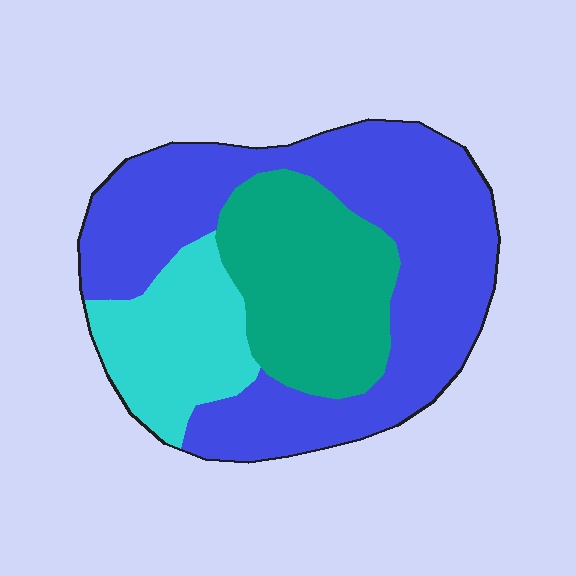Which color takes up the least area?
Cyan, at roughly 20%.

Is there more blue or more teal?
Blue.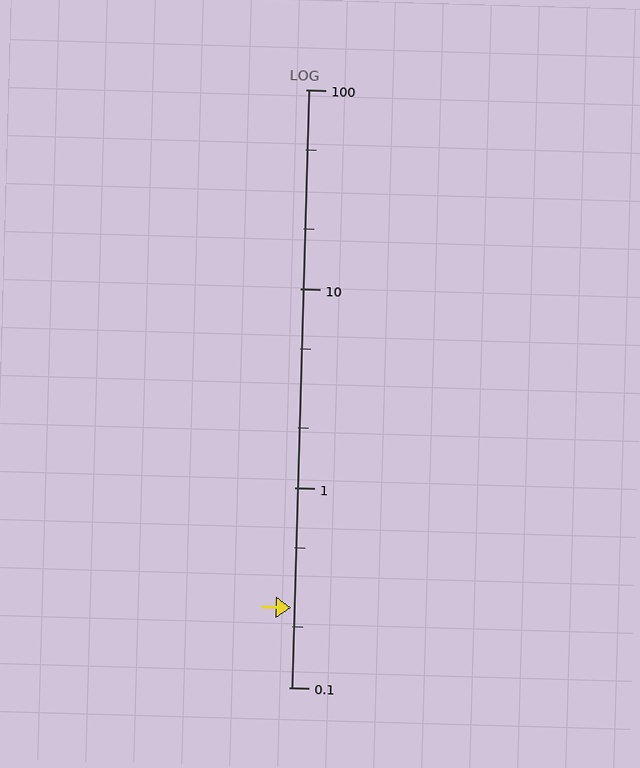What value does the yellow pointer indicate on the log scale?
The pointer indicates approximately 0.25.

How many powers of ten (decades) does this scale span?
The scale spans 3 decades, from 0.1 to 100.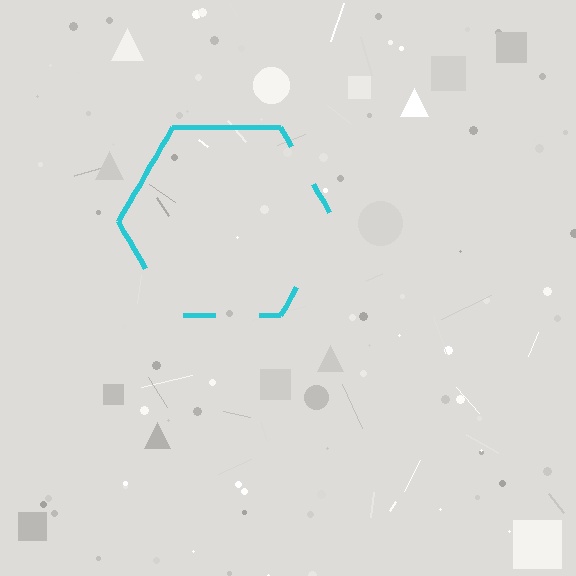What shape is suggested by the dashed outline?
The dashed outline suggests a hexagon.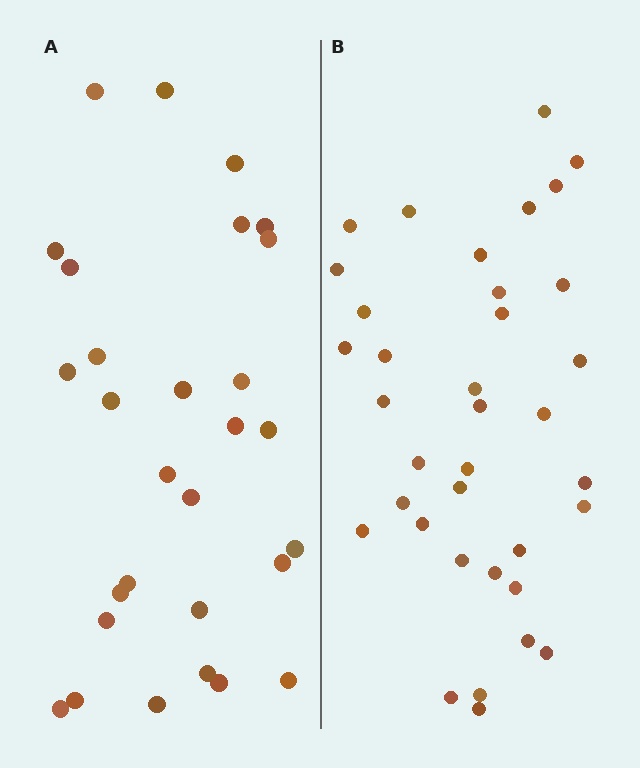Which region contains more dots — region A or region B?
Region B (the right region) has more dots.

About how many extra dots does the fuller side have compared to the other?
Region B has roughly 8 or so more dots than region A.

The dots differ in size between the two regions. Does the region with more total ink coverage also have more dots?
No. Region A has more total ink coverage because its dots are larger, but region B actually contains more individual dots. Total area can be misleading — the number of items is what matters here.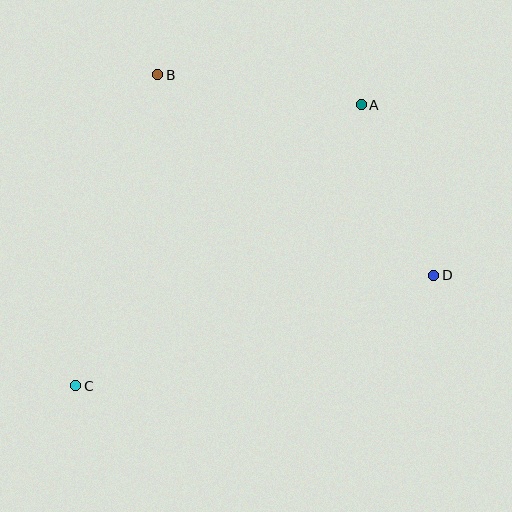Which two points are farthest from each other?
Points A and C are farthest from each other.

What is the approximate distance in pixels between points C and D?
The distance between C and D is approximately 375 pixels.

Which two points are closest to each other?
Points A and D are closest to each other.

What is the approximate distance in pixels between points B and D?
The distance between B and D is approximately 342 pixels.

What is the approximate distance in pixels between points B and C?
The distance between B and C is approximately 322 pixels.